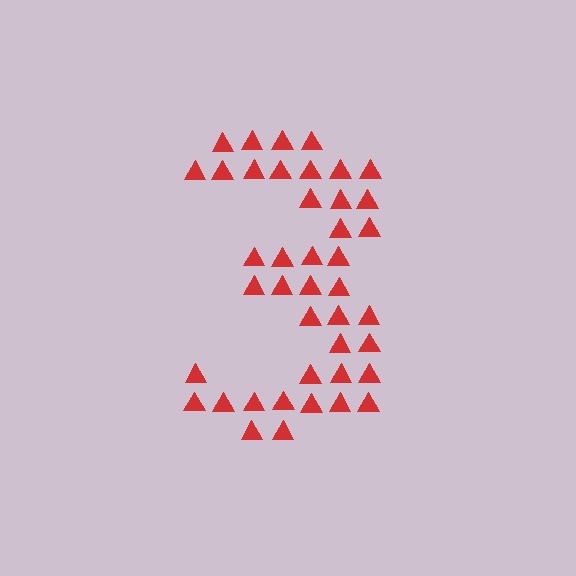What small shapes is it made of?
It is made of small triangles.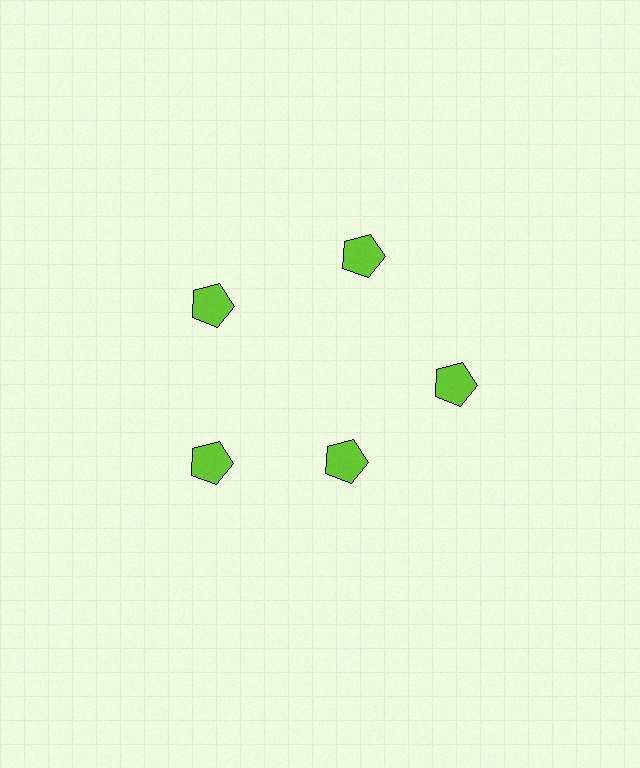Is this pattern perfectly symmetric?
No. The 5 lime pentagons are arranged in a ring, but one element near the 5 o'clock position is pulled inward toward the center, breaking the 5-fold rotational symmetry.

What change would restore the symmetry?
The symmetry would be restored by moving it outward, back onto the ring so that all 5 pentagons sit at equal angles and equal distance from the center.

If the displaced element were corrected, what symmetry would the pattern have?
It would have 5-fold rotational symmetry — the pattern would map onto itself every 72 degrees.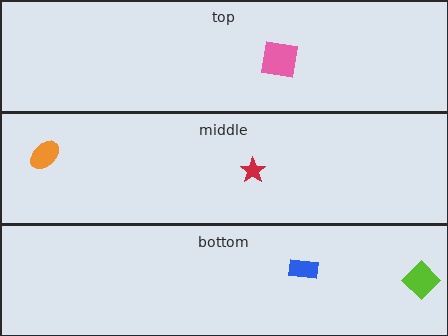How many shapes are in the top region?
1.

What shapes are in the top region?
The pink square.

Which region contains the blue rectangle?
The bottom region.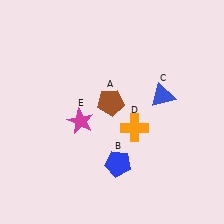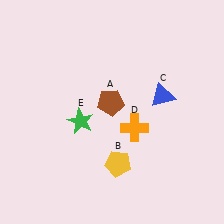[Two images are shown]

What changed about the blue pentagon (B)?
In Image 1, B is blue. In Image 2, it changed to yellow.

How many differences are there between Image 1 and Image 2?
There are 2 differences between the two images.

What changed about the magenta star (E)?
In Image 1, E is magenta. In Image 2, it changed to green.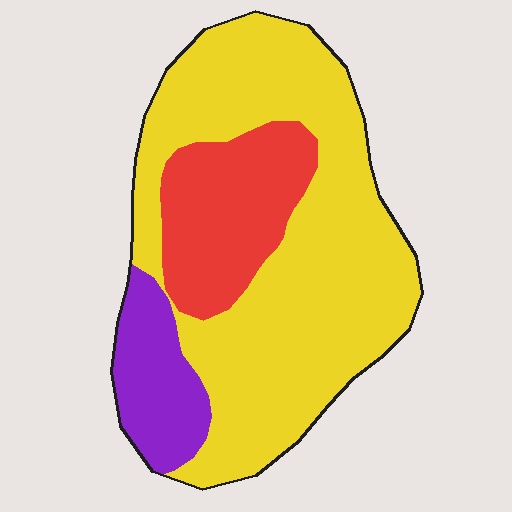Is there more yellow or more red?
Yellow.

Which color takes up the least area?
Purple, at roughly 15%.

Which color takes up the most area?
Yellow, at roughly 65%.